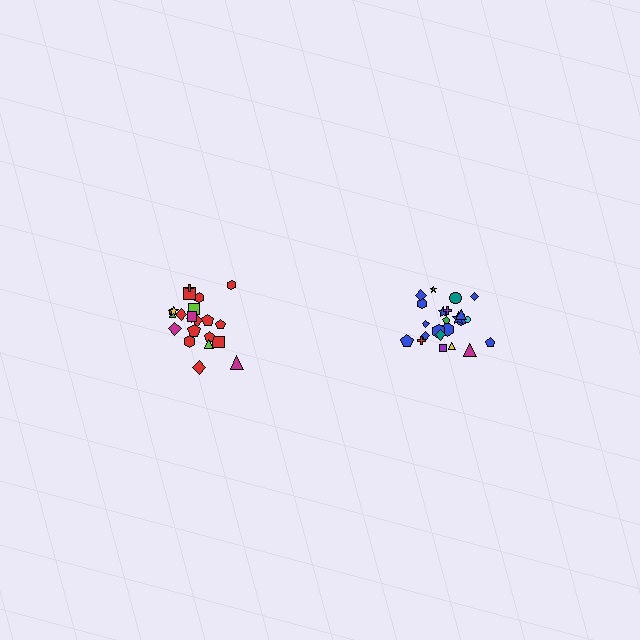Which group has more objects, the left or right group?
The right group.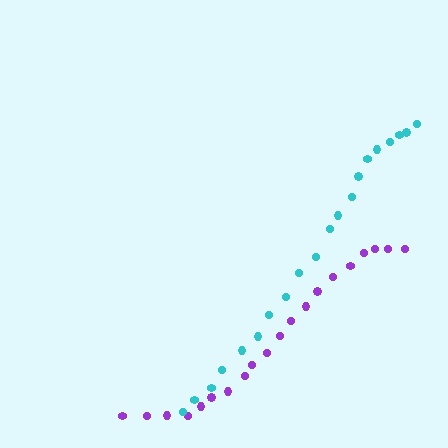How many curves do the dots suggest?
There are 2 distinct paths.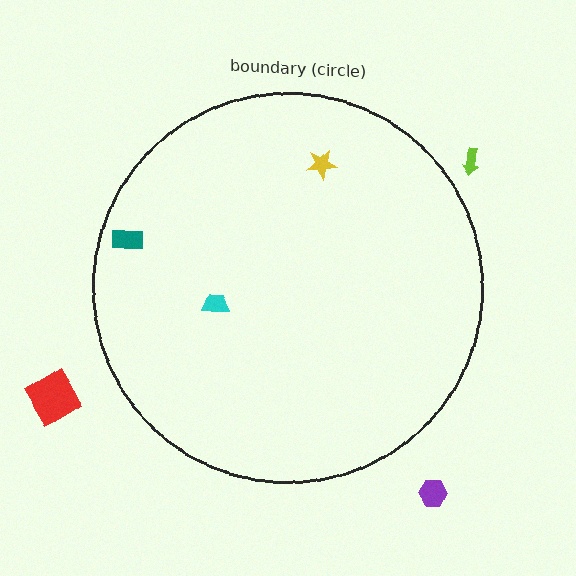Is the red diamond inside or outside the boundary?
Outside.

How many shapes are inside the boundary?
3 inside, 3 outside.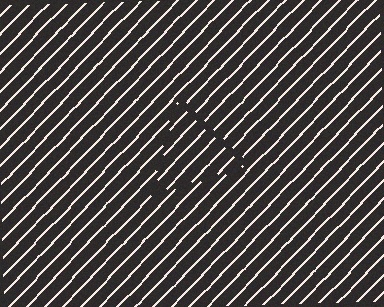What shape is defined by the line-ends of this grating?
An illusory triangle. The interior of the shape contains the same grating, shifted by half a period — the contour is defined by the phase discontinuity where line-ends from the inner and outer gratings abut.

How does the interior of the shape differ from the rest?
The interior of the shape contains the same grating, shifted by half a period — the contour is defined by the phase discontinuity where line-ends from the inner and outer gratings abut.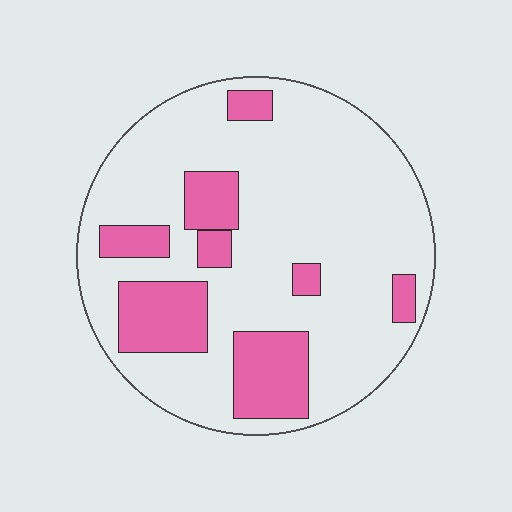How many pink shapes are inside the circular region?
8.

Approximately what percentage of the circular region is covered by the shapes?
Approximately 25%.